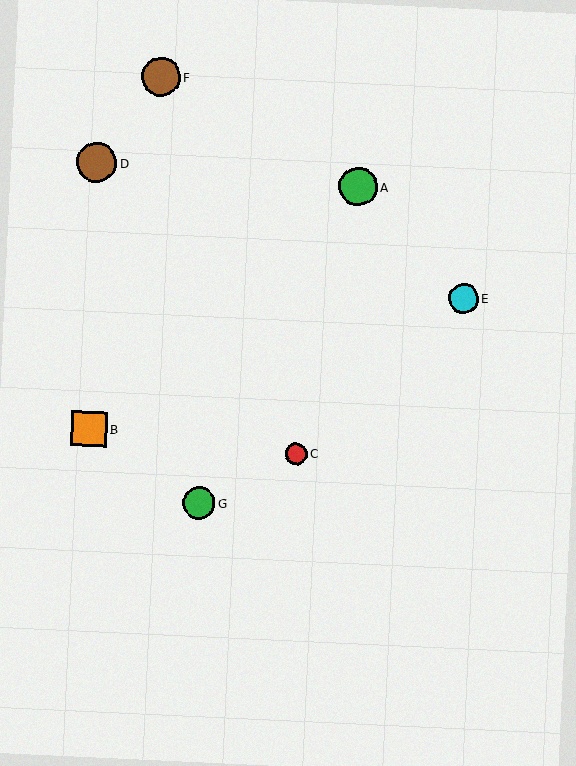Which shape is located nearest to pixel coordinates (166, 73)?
The brown circle (labeled F) at (161, 77) is nearest to that location.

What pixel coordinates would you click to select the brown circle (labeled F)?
Click at (161, 77) to select the brown circle F.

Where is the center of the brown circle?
The center of the brown circle is at (97, 163).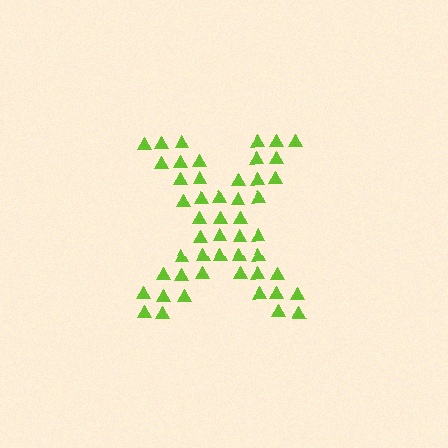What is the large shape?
The large shape is the letter X.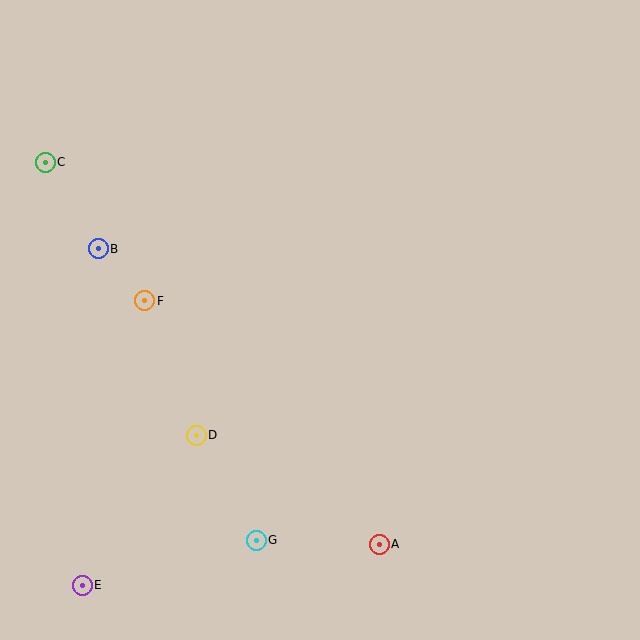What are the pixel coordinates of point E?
Point E is at (82, 585).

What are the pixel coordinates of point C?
Point C is at (45, 162).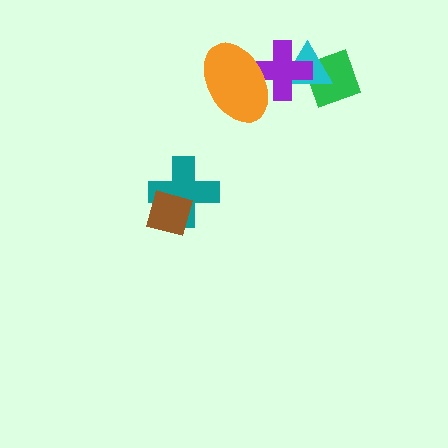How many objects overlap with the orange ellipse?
1 object overlaps with the orange ellipse.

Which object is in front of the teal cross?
The brown diamond is in front of the teal cross.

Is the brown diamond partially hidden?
No, no other shape covers it.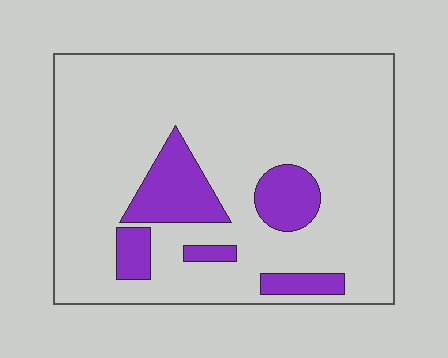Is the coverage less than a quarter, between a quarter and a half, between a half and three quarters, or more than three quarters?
Less than a quarter.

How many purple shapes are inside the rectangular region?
5.